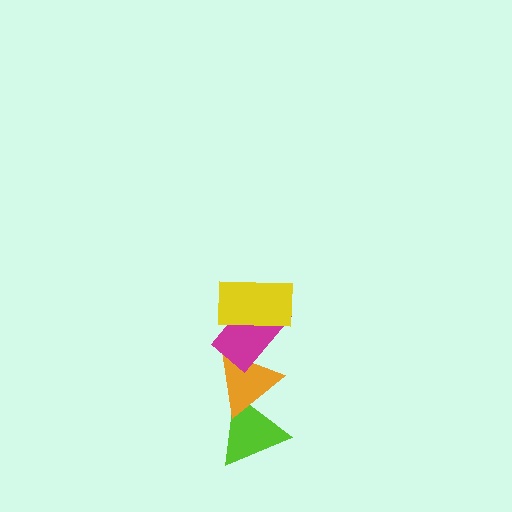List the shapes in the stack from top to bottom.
From top to bottom: the yellow rectangle, the magenta rectangle, the orange triangle, the lime triangle.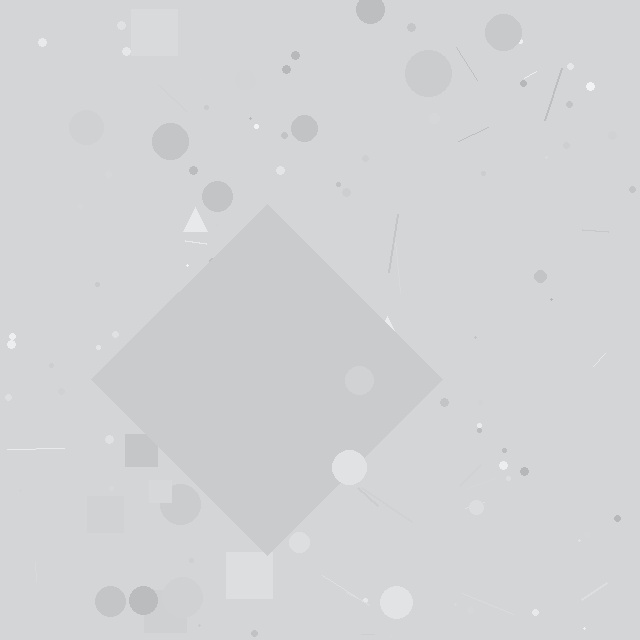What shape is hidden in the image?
A diamond is hidden in the image.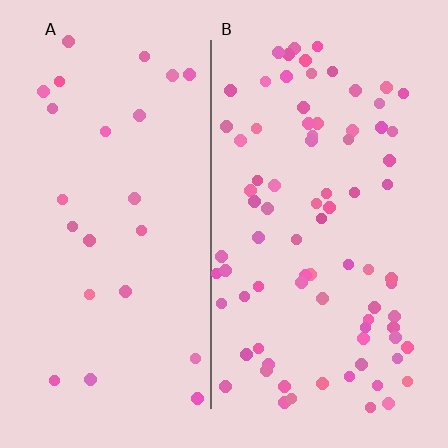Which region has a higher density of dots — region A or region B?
B (the right).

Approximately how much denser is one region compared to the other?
Approximately 3.4× — region B over region A.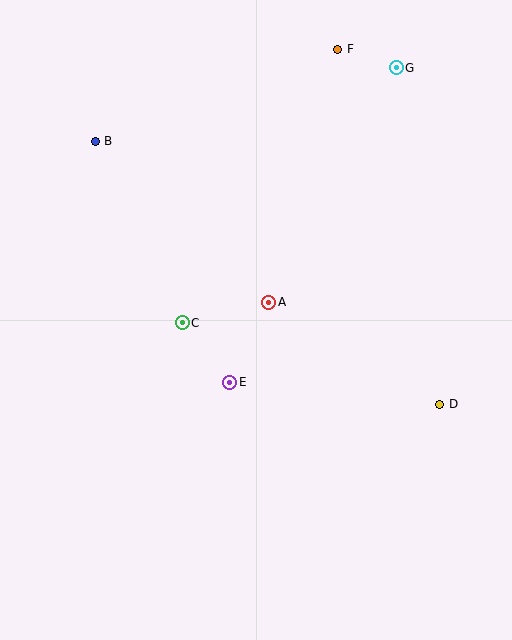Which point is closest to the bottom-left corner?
Point E is closest to the bottom-left corner.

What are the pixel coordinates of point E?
Point E is at (230, 382).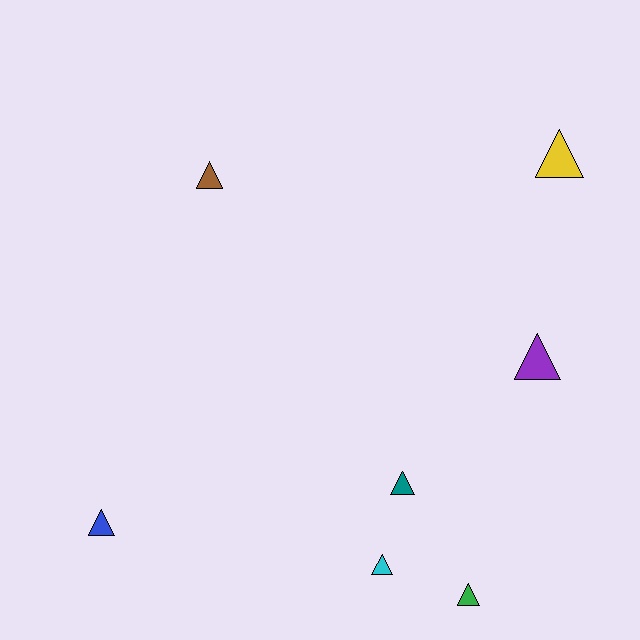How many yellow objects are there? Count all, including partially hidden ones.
There is 1 yellow object.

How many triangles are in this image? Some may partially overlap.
There are 7 triangles.